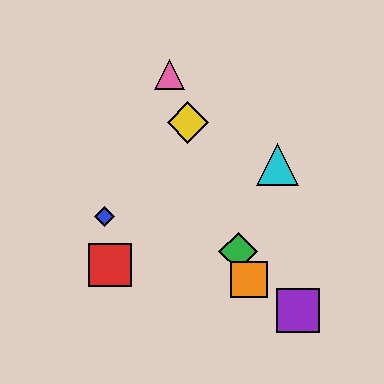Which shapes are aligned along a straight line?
The green diamond, the yellow diamond, the orange square, the pink triangle are aligned along a straight line.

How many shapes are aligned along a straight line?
4 shapes (the green diamond, the yellow diamond, the orange square, the pink triangle) are aligned along a straight line.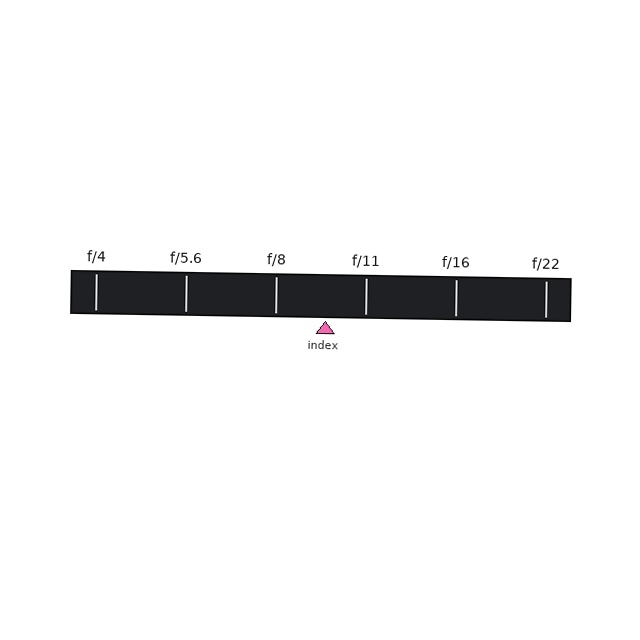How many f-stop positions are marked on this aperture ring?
There are 6 f-stop positions marked.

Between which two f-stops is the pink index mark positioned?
The index mark is between f/8 and f/11.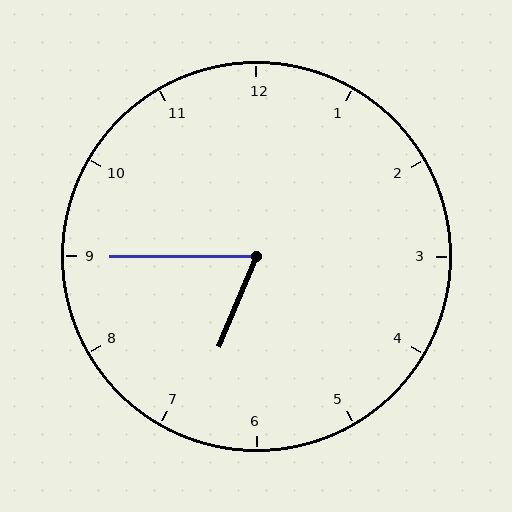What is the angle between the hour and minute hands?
Approximately 68 degrees.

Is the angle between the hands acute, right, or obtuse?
It is acute.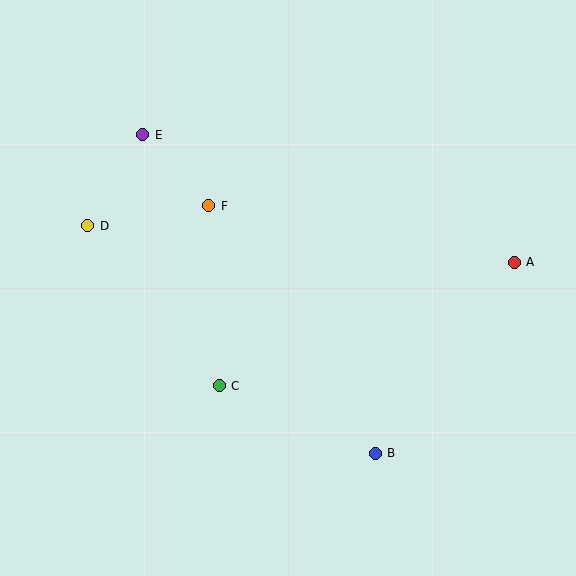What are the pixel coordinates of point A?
Point A is at (514, 262).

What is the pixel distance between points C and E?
The distance between C and E is 262 pixels.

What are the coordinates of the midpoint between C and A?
The midpoint between C and A is at (367, 324).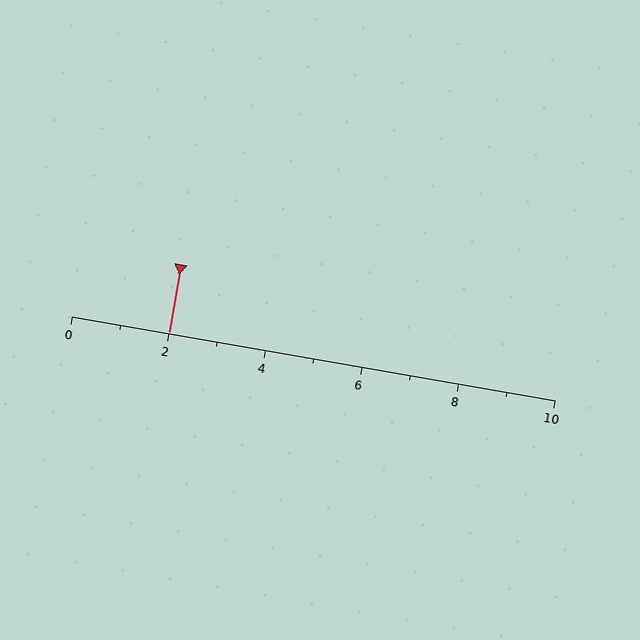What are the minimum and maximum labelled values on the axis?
The axis runs from 0 to 10.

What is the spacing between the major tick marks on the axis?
The major ticks are spaced 2 apart.